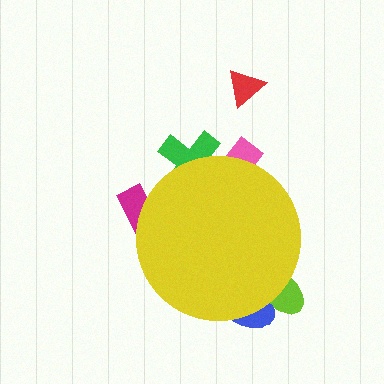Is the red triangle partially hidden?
No, the red triangle is fully visible.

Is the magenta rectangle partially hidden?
Yes, the magenta rectangle is partially hidden behind the yellow circle.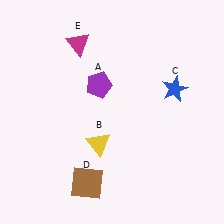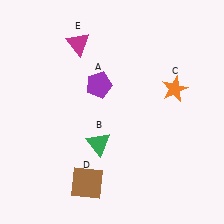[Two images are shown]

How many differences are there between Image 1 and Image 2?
There are 2 differences between the two images.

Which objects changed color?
B changed from yellow to green. C changed from blue to orange.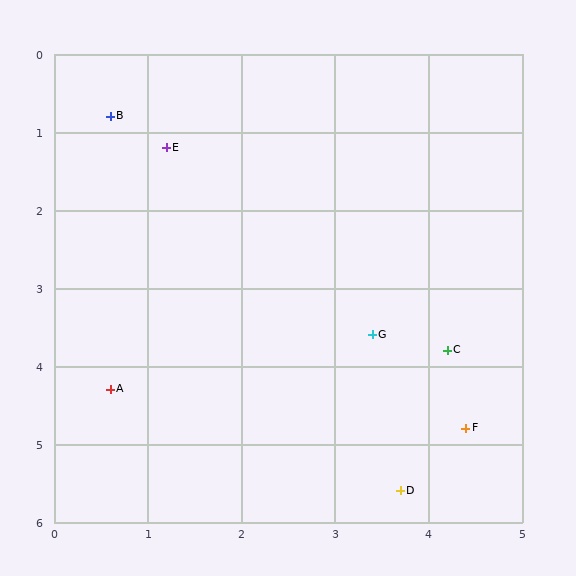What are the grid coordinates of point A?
Point A is at approximately (0.6, 4.3).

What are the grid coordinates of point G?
Point G is at approximately (3.4, 3.6).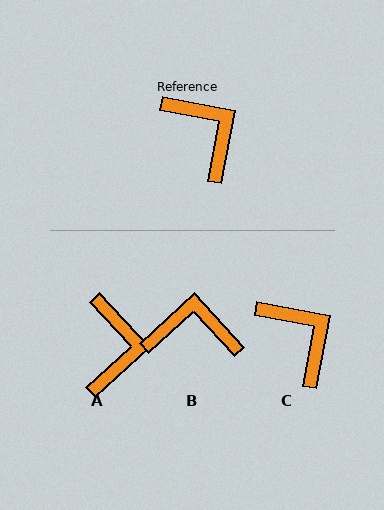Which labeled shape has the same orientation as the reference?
C.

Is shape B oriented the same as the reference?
No, it is off by about 53 degrees.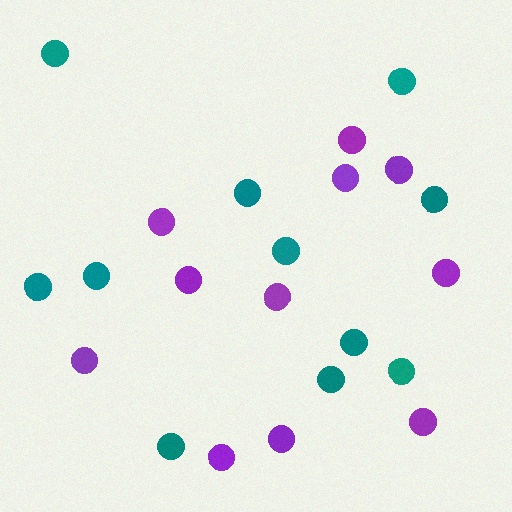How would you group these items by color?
There are 2 groups: one group of teal circles (11) and one group of purple circles (11).